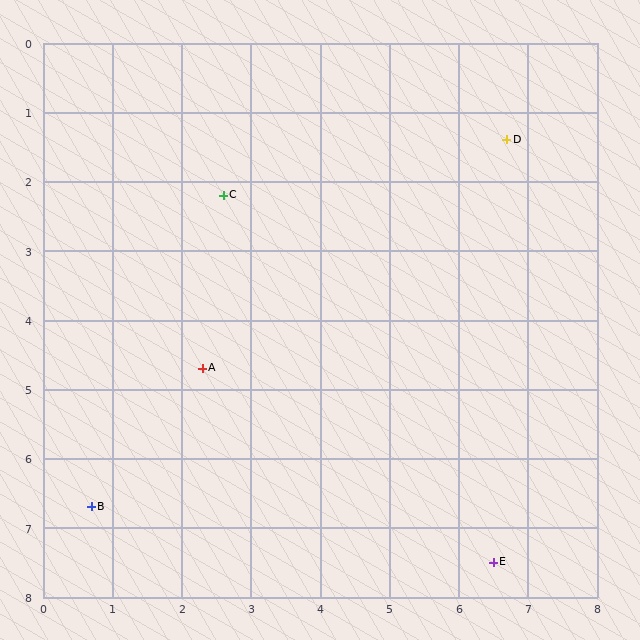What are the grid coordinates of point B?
Point B is at approximately (0.7, 6.7).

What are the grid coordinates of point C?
Point C is at approximately (2.6, 2.2).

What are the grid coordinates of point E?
Point E is at approximately (6.5, 7.5).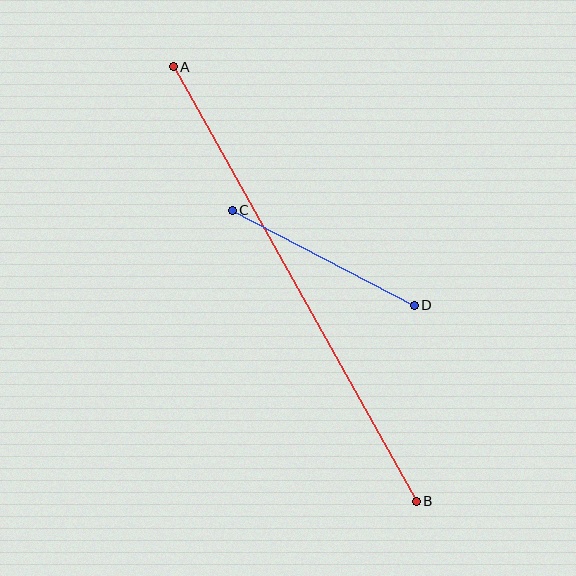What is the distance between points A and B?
The distance is approximately 498 pixels.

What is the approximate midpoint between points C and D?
The midpoint is at approximately (323, 258) pixels.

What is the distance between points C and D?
The distance is approximately 205 pixels.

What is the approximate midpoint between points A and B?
The midpoint is at approximately (295, 284) pixels.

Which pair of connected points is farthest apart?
Points A and B are farthest apart.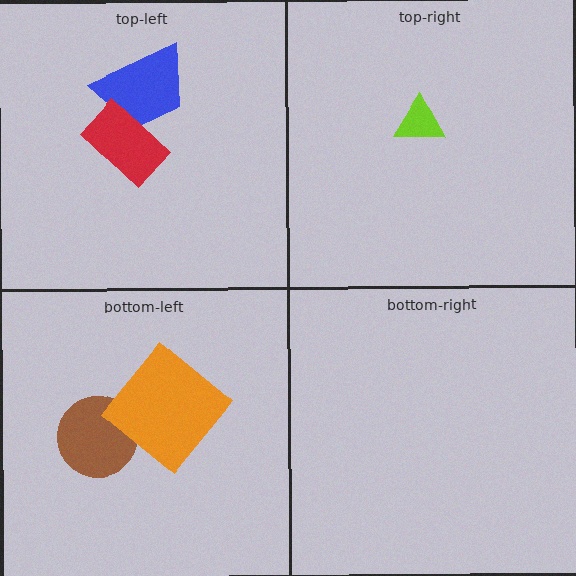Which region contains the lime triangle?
The top-right region.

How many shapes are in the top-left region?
2.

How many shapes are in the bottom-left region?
2.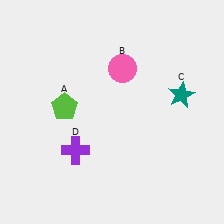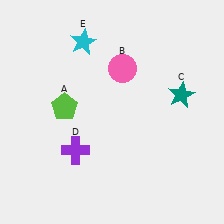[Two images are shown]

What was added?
A cyan star (E) was added in Image 2.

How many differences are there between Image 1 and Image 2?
There is 1 difference between the two images.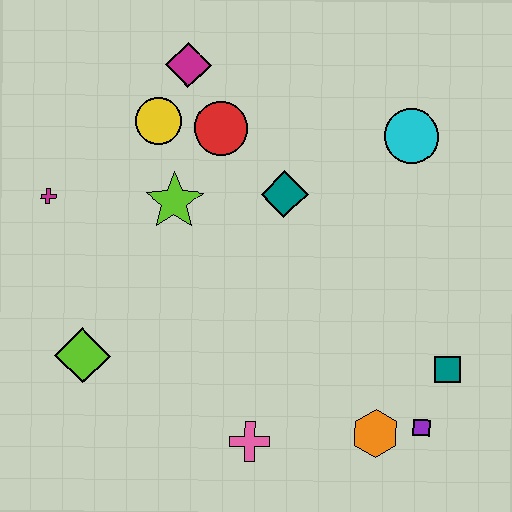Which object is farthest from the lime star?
The purple square is farthest from the lime star.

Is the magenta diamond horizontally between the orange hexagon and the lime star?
Yes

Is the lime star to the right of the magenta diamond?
No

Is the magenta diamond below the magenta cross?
No